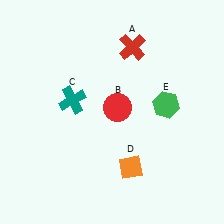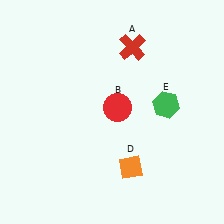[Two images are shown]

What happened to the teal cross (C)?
The teal cross (C) was removed in Image 2. It was in the top-left area of Image 1.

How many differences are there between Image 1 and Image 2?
There is 1 difference between the two images.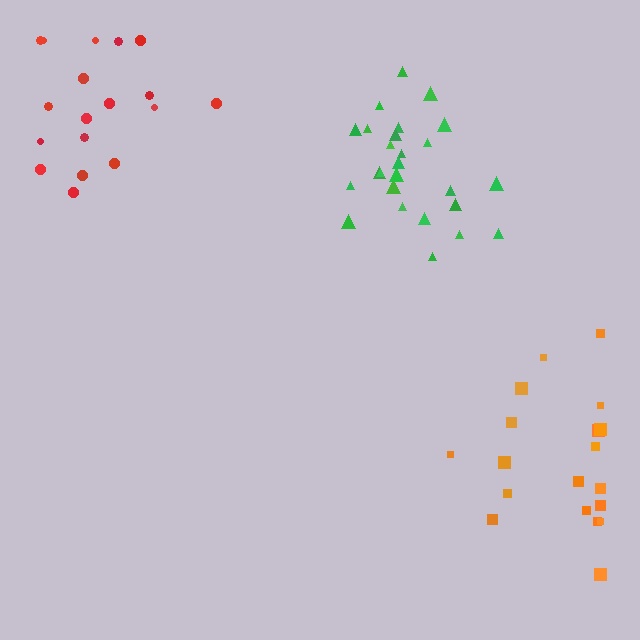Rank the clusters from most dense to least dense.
green, orange, red.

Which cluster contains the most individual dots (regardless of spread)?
Green (26).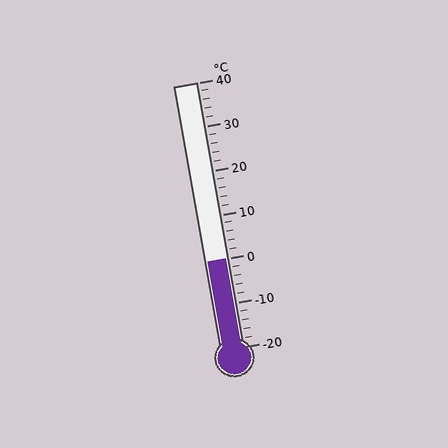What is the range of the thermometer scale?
The thermometer scale ranges from -20°C to 40°C.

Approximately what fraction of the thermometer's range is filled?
The thermometer is filled to approximately 35% of its range.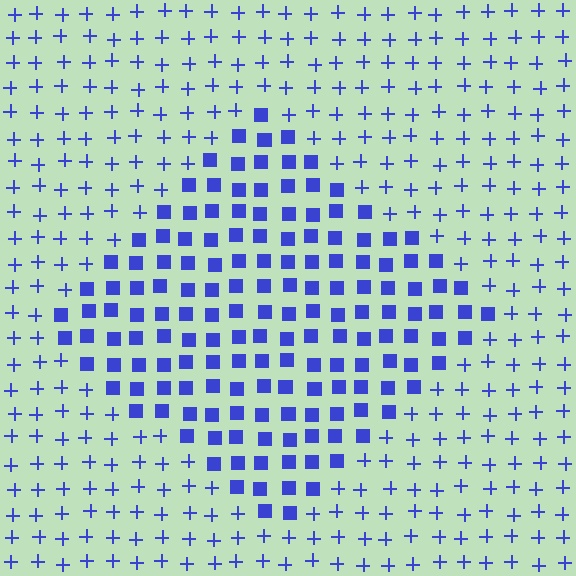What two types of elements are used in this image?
The image uses squares inside the diamond region and plus signs outside it.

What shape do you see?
I see a diamond.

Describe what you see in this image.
The image is filled with small blue elements arranged in a uniform grid. A diamond-shaped region contains squares, while the surrounding area contains plus signs. The boundary is defined purely by the change in element shape.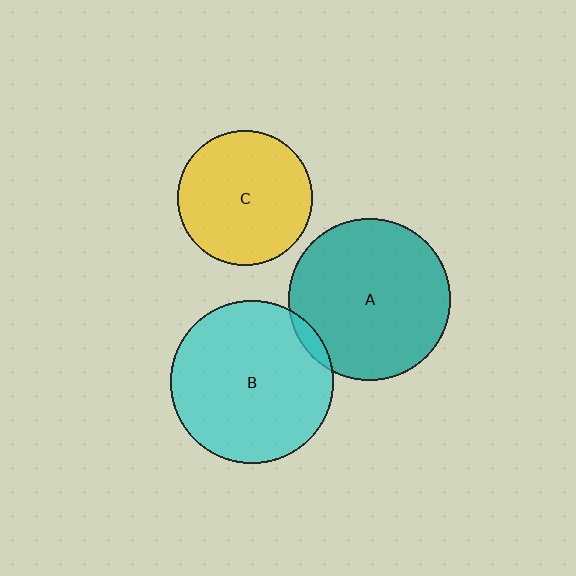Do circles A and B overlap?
Yes.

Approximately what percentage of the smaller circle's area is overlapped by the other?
Approximately 5%.